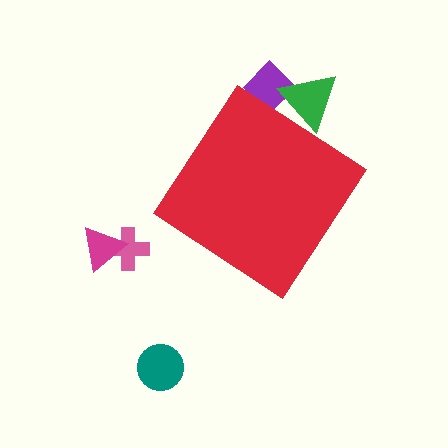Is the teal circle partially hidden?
No, the teal circle is fully visible.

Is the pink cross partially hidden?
No, the pink cross is fully visible.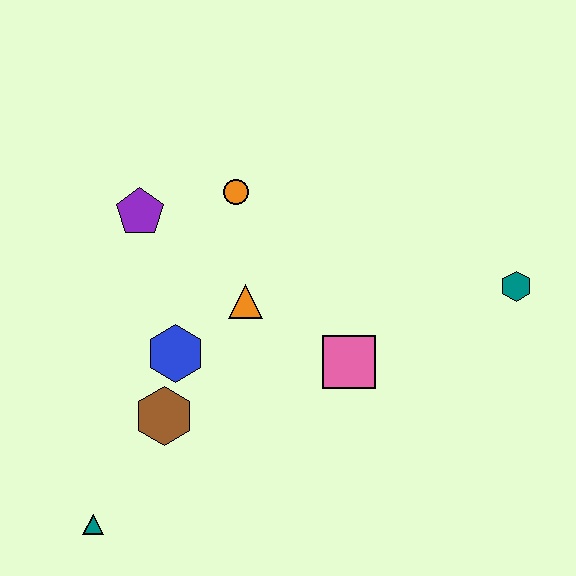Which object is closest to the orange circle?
The purple pentagon is closest to the orange circle.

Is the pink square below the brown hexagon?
No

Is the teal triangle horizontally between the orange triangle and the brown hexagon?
No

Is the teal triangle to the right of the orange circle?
No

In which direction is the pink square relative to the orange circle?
The pink square is below the orange circle.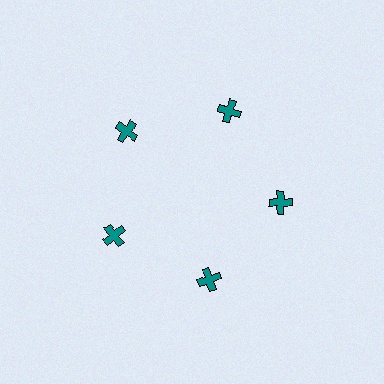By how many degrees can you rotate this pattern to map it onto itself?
The pattern maps onto itself every 72 degrees of rotation.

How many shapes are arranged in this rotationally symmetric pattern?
There are 5 shapes, arranged in 5 groups of 1.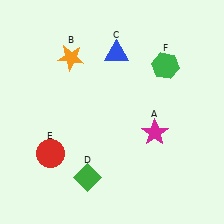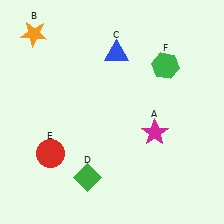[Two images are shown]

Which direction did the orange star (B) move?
The orange star (B) moved left.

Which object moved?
The orange star (B) moved left.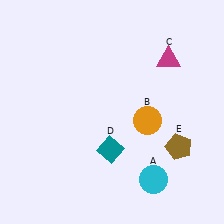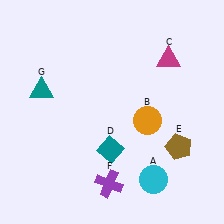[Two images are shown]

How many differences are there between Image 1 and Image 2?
There are 2 differences between the two images.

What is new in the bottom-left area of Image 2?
A purple cross (F) was added in the bottom-left area of Image 2.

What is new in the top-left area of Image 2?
A teal triangle (G) was added in the top-left area of Image 2.